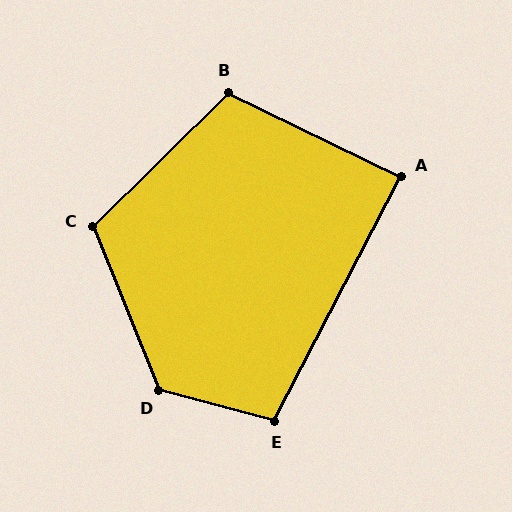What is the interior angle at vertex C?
Approximately 113 degrees (obtuse).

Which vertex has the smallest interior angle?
A, at approximately 88 degrees.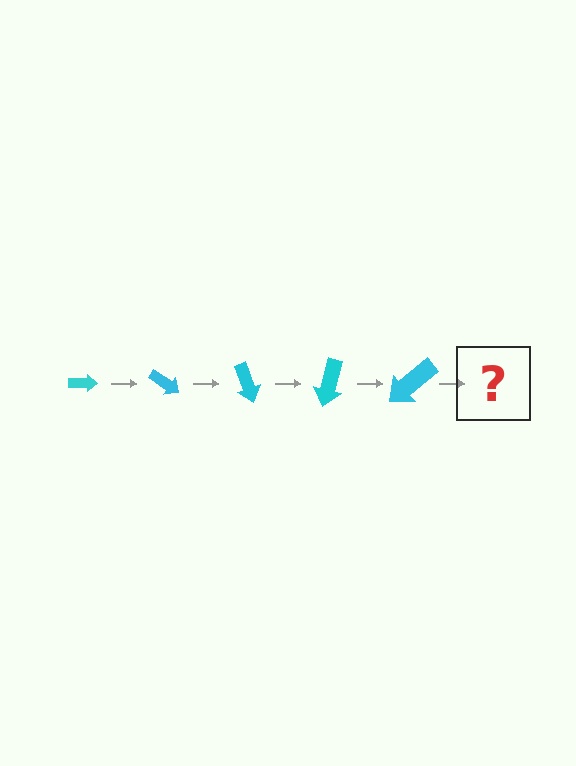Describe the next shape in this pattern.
It should be an arrow, larger than the previous one and rotated 175 degrees from the start.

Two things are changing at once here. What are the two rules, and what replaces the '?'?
The two rules are that the arrow grows larger each step and it rotates 35 degrees each step. The '?' should be an arrow, larger than the previous one and rotated 175 degrees from the start.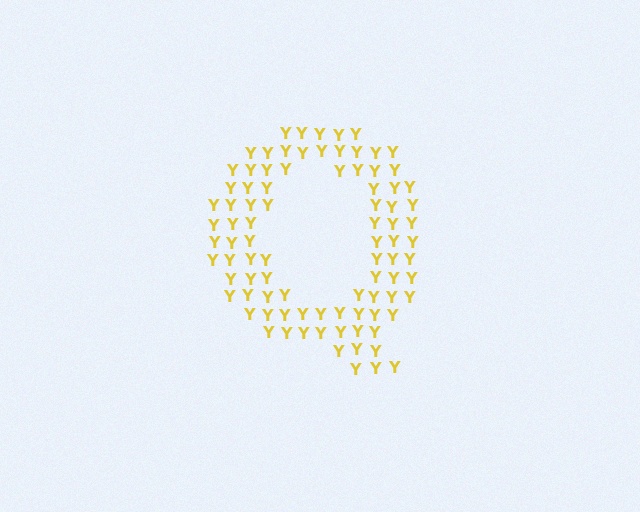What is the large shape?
The large shape is the letter Q.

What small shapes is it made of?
It is made of small letter Y's.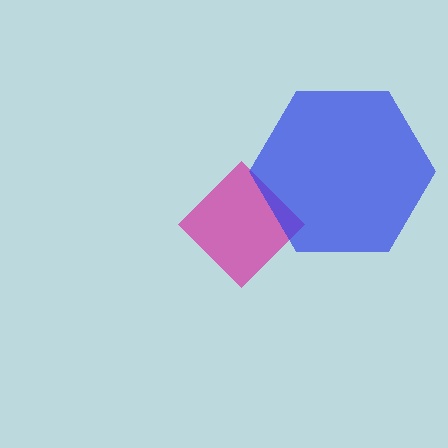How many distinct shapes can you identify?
There are 2 distinct shapes: a magenta diamond, a blue hexagon.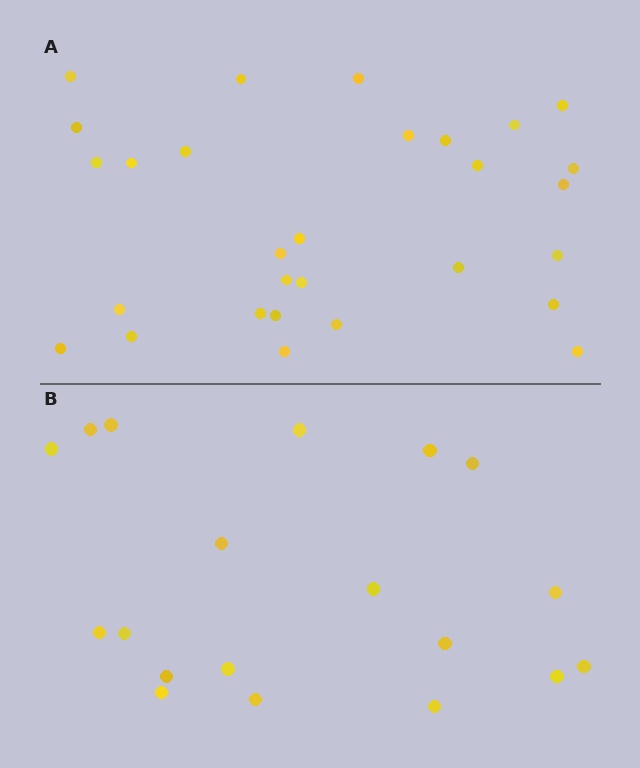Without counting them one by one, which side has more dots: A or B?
Region A (the top region) has more dots.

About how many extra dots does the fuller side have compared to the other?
Region A has roughly 10 or so more dots than region B.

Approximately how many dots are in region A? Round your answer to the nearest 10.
About 30 dots. (The exact count is 29, which rounds to 30.)